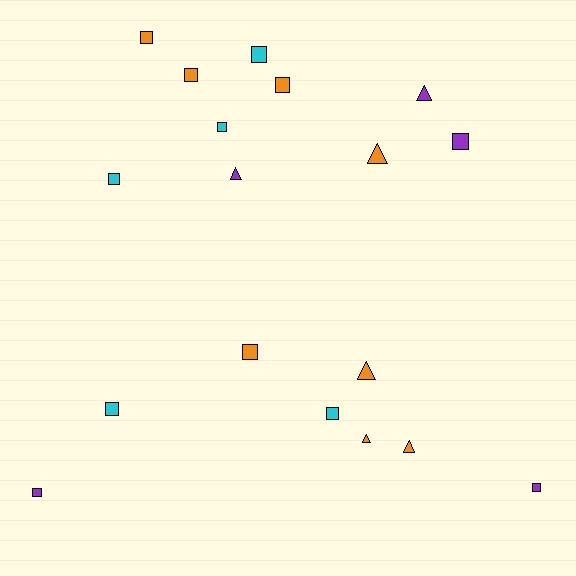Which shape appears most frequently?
Square, with 12 objects.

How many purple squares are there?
There are 3 purple squares.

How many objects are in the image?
There are 18 objects.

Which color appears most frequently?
Orange, with 8 objects.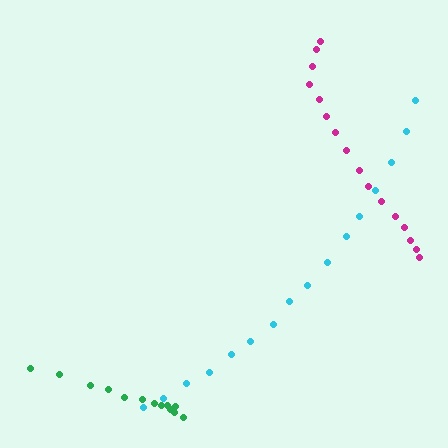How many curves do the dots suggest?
There are 3 distinct paths.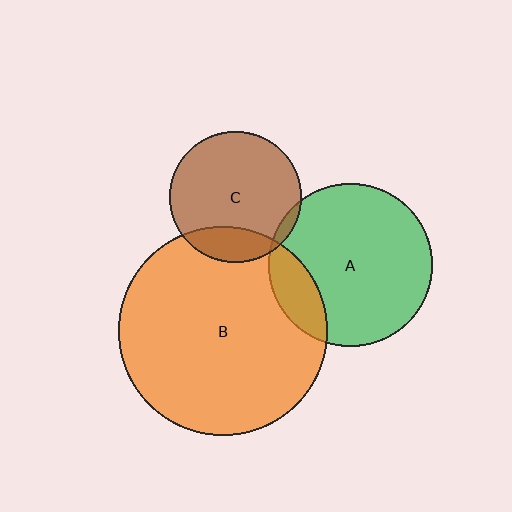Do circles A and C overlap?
Yes.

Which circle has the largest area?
Circle B (orange).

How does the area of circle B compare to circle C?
Approximately 2.5 times.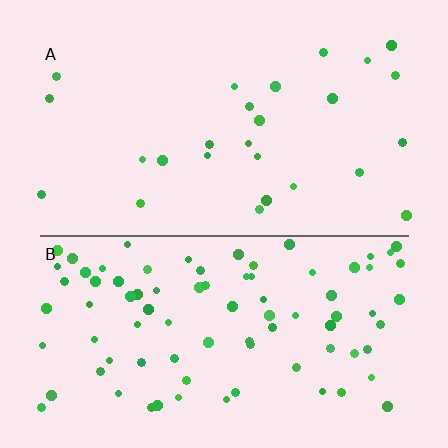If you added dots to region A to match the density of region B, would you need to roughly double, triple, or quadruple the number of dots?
Approximately triple.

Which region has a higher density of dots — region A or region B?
B (the bottom).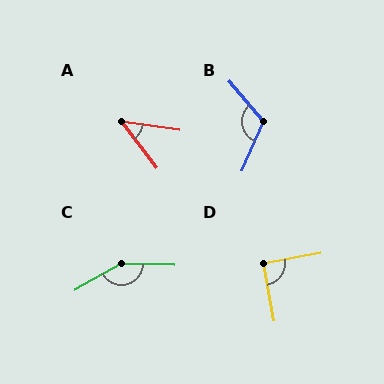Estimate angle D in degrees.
Approximately 90 degrees.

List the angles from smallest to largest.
A (45°), D (90°), B (116°), C (149°).